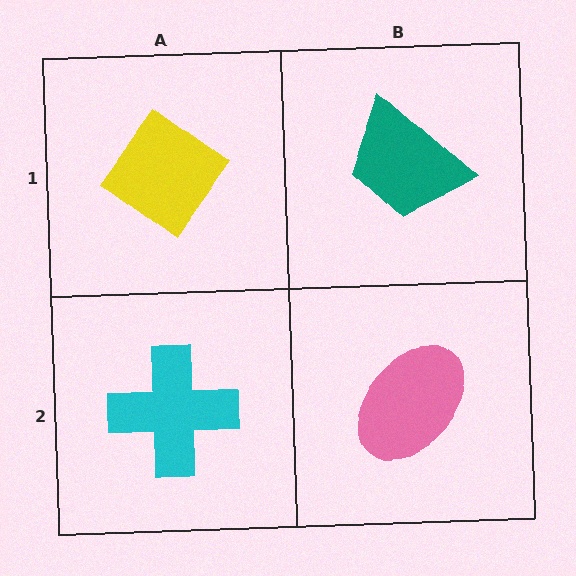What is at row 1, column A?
A yellow diamond.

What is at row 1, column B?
A teal trapezoid.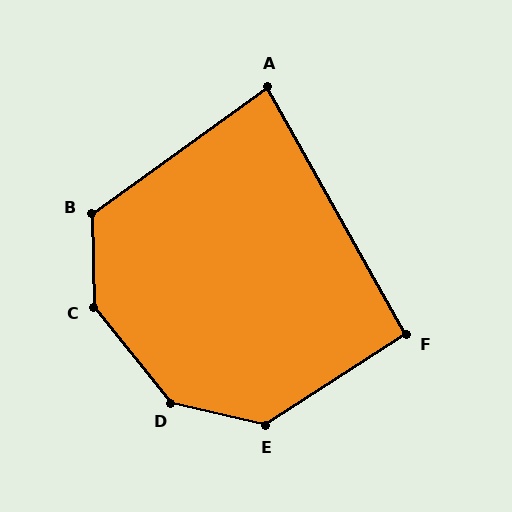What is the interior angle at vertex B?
Approximately 124 degrees (obtuse).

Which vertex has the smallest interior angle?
A, at approximately 83 degrees.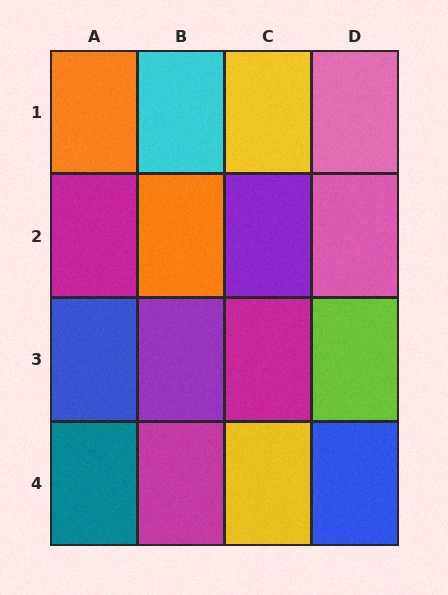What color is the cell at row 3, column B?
Purple.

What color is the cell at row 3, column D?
Lime.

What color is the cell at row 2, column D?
Pink.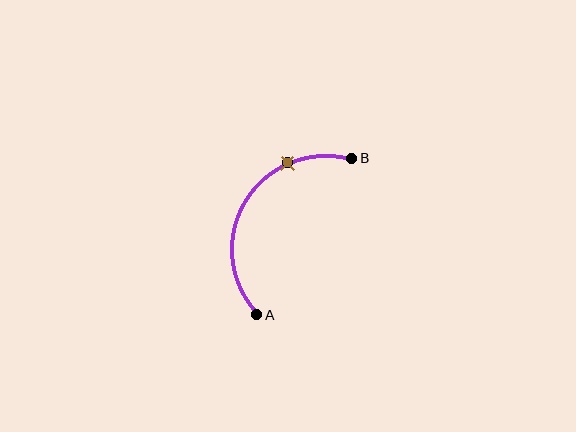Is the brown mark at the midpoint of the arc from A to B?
No. The brown mark lies on the arc but is closer to endpoint B. The arc midpoint would be at the point on the curve equidistant along the arc from both A and B.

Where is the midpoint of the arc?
The arc midpoint is the point on the curve farthest from the straight line joining A and B. It sits to the left of that line.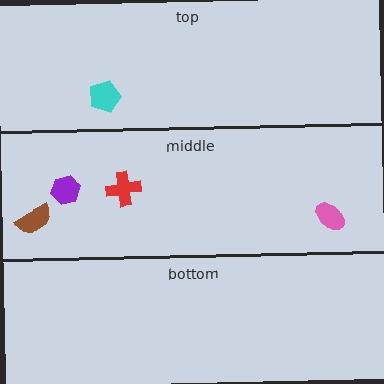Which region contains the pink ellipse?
The middle region.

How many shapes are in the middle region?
4.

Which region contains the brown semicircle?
The middle region.